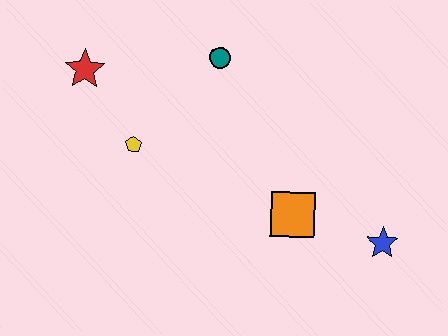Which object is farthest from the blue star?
The red star is farthest from the blue star.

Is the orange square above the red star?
No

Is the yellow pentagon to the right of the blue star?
No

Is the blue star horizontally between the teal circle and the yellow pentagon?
No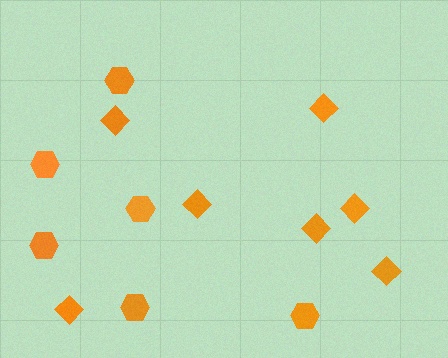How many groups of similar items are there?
There are 2 groups: one group of diamonds (7) and one group of hexagons (6).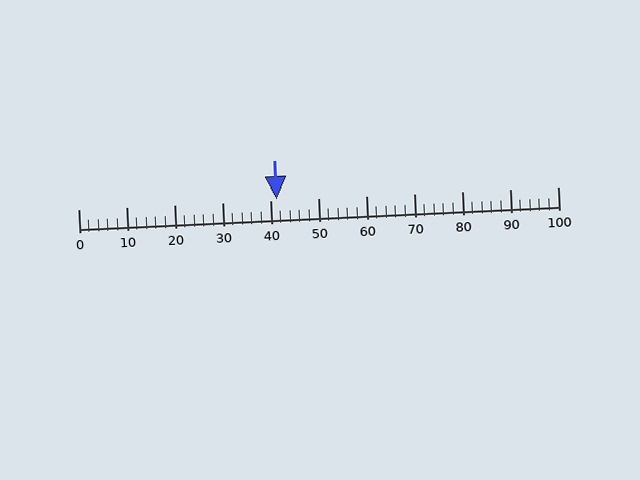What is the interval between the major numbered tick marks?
The major tick marks are spaced 10 units apart.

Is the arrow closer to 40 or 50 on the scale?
The arrow is closer to 40.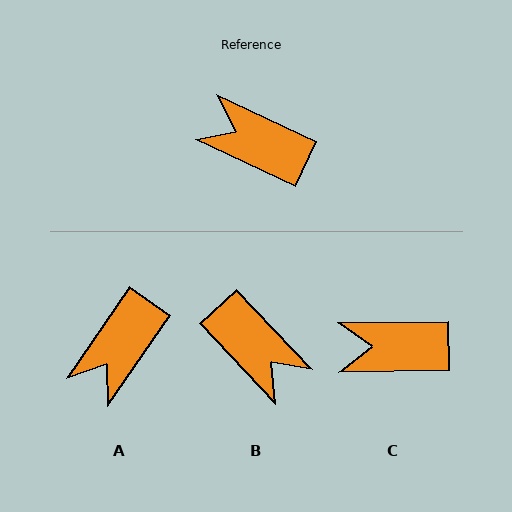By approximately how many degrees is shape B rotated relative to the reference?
Approximately 158 degrees counter-clockwise.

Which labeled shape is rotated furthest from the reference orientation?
B, about 158 degrees away.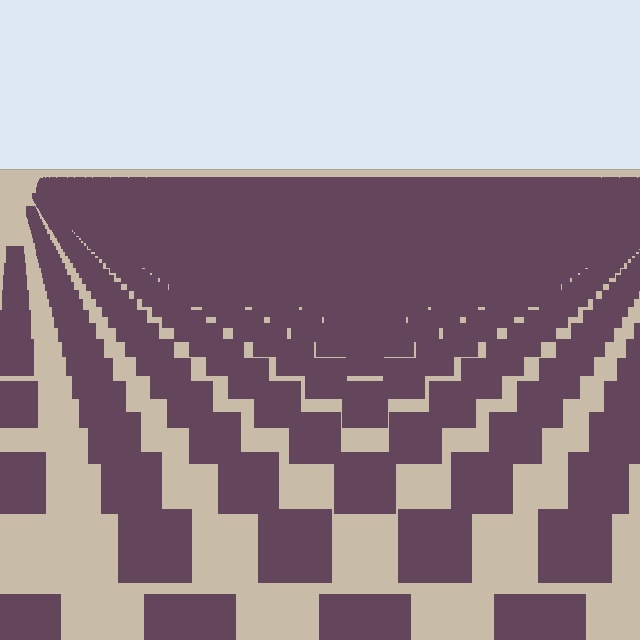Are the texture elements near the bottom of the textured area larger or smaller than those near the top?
Larger. Near the bottom, elements are closer to the viewer and appear at a bigger on-screen size.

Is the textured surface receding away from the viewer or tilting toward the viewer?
The surface is receding away from the viewer. Texture elements get smaller and denser toward the top.